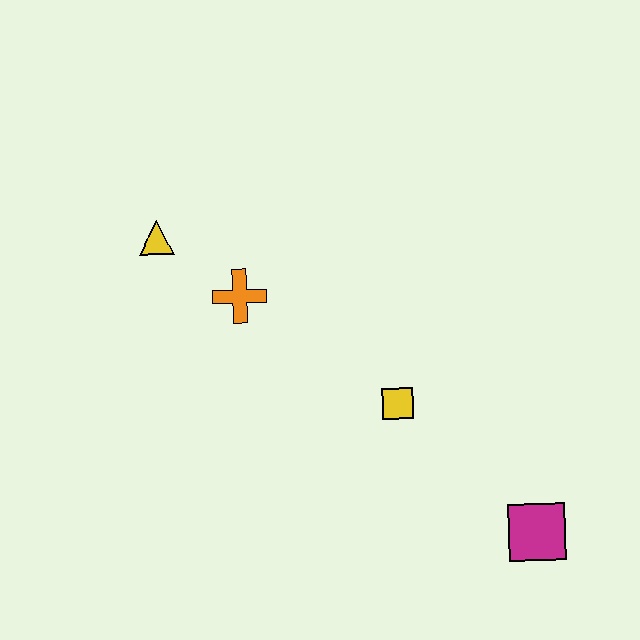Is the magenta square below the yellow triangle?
Yes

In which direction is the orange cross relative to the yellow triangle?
The orange cross is to the right of the yellow triangle.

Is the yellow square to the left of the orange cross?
No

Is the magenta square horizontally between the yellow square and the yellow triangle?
No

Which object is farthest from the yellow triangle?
The magenta square is farthest from the yellow triangle.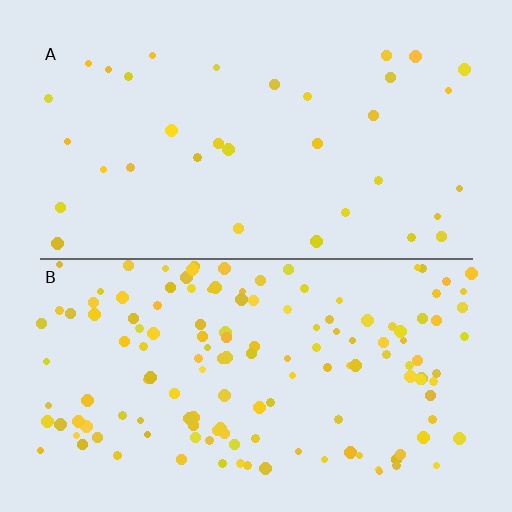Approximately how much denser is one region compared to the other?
Approximately 4.0× — region B over region A.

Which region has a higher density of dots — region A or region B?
B (the bottom).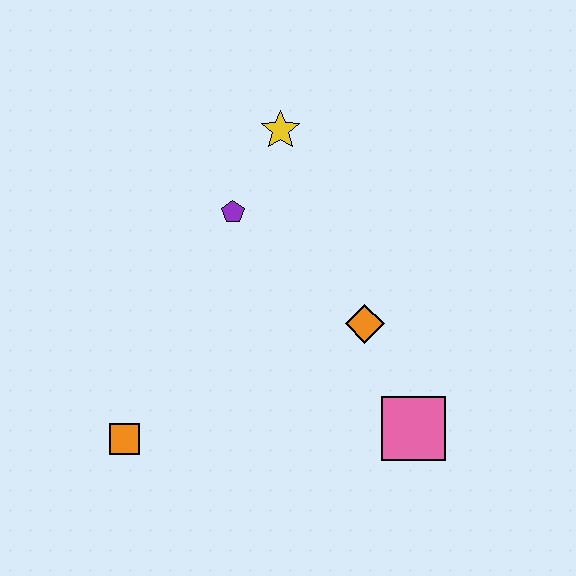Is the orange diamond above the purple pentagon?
No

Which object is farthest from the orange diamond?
The orange square is farthest from the orange diamond.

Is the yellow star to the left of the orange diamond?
Yes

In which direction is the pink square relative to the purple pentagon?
The pink square is below the purple pentagon.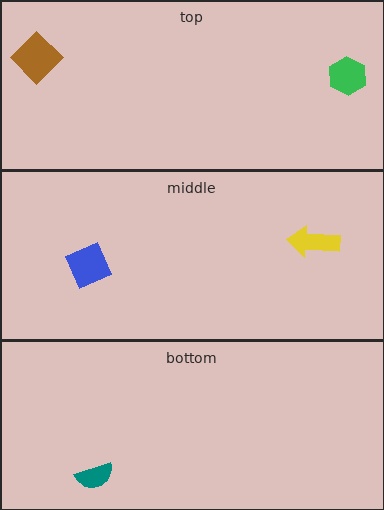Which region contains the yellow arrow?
The middle region.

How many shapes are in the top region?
2.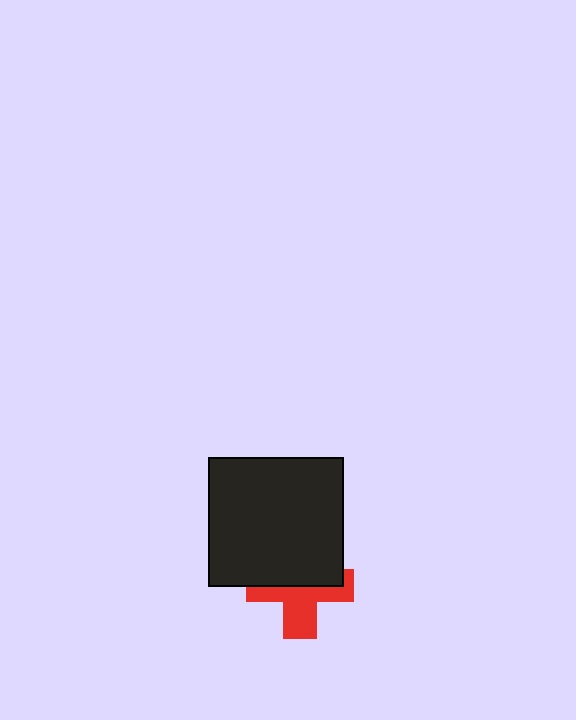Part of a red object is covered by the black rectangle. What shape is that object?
It is a cross.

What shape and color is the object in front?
The object in front is a black rectangle.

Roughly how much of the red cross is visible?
About half of it is visible (roughly 49%).